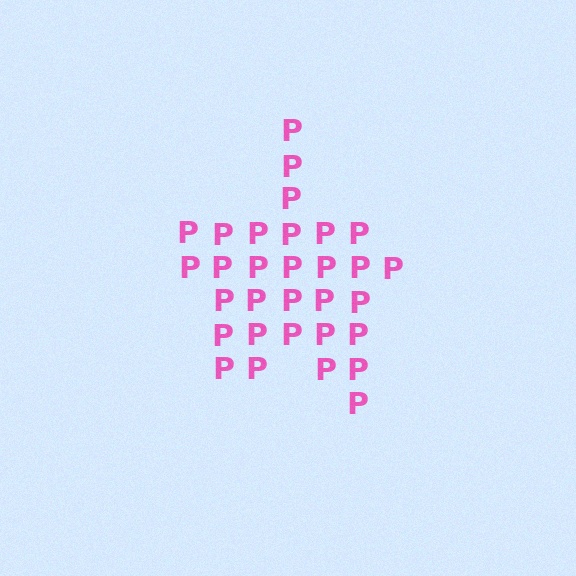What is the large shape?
The large shape is a star.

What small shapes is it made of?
It is made of small letter P's.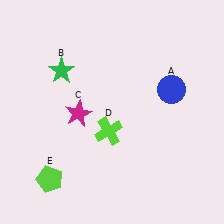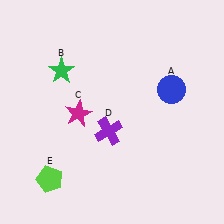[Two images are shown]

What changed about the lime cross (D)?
In Image 1, D is lime. In Image 2, it changed to purple.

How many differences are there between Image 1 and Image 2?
There is 1 difference between the two images.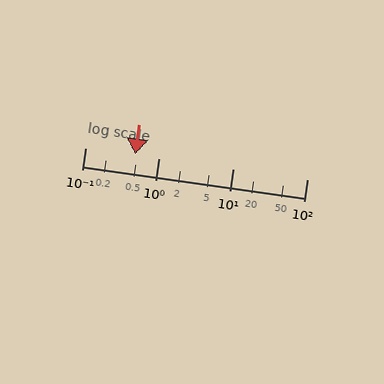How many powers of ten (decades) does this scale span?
The scale spans 3 decades, from 0.1 to 100.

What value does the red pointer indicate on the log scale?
The pointer indicates approximately 0.48.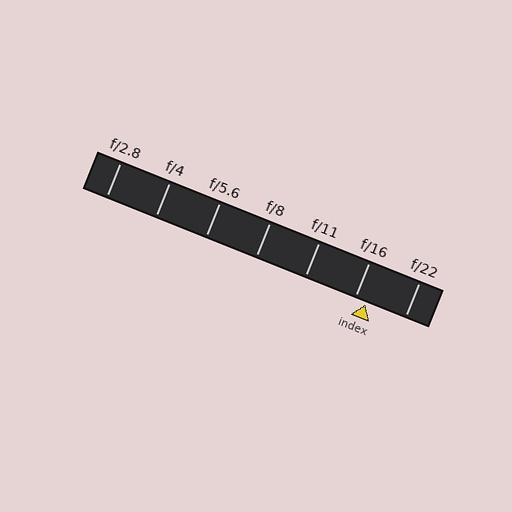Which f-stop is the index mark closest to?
The index mark is closest to f/16.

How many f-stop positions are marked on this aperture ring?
There are 7 f-stop positions marked.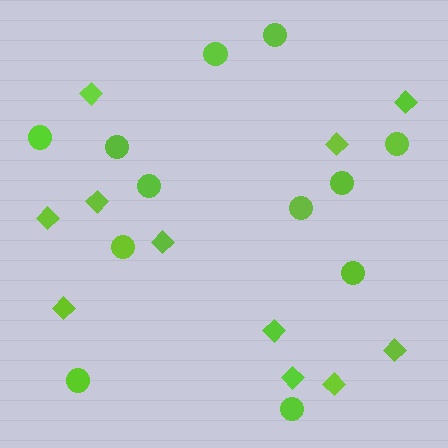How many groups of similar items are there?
There are 2 groups: one group of diamonds (11) and one group of circles (12).